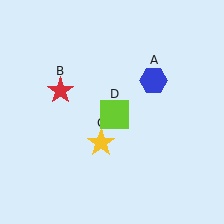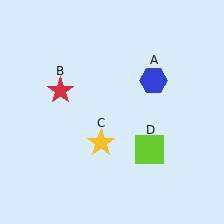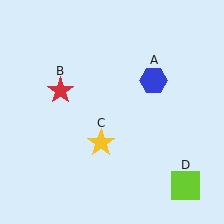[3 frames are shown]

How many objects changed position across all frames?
1 object changed position: lime square (object D).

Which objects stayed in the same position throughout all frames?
Blue hexagon (object A) and red star (object B) and yellow star (object C) remained stationary.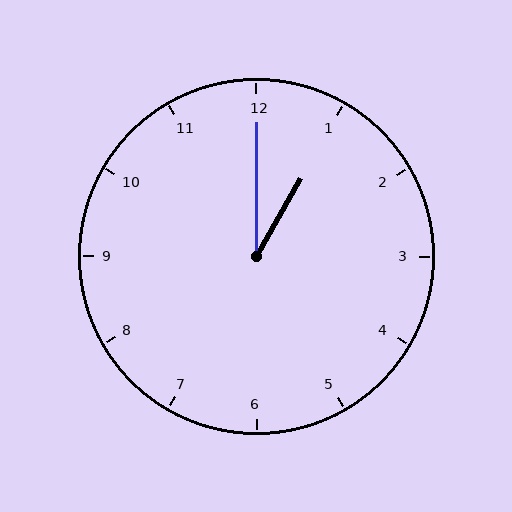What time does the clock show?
1:00.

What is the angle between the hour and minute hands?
Approximately 30 degrees.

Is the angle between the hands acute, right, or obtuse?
It is acute.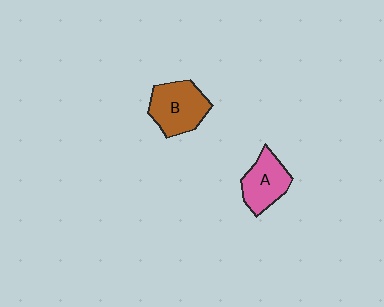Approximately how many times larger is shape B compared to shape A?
Approximately 1.2 times.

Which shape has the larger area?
Shape B (brown).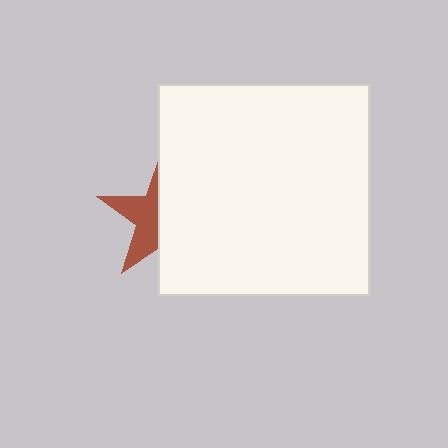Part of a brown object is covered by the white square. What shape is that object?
It is a star.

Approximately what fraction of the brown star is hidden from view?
Roughly 58% of the brown star is hidden behind the white square.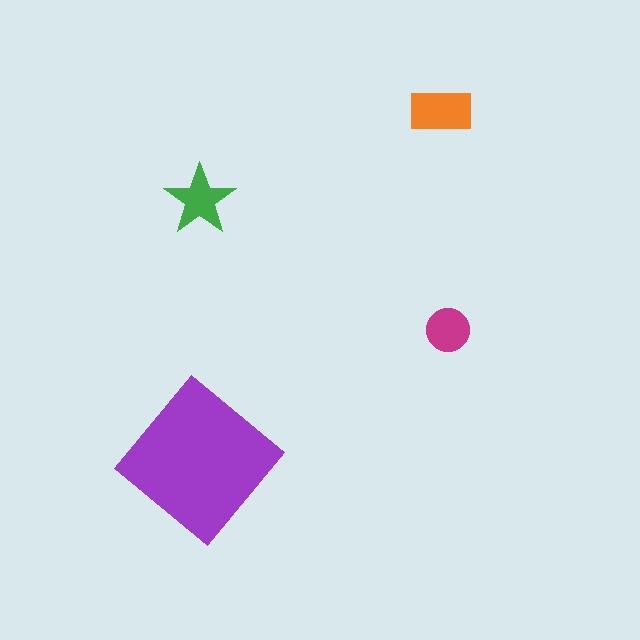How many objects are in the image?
There are 4 objects in the image.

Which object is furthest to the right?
The magenta circle is rightmost.